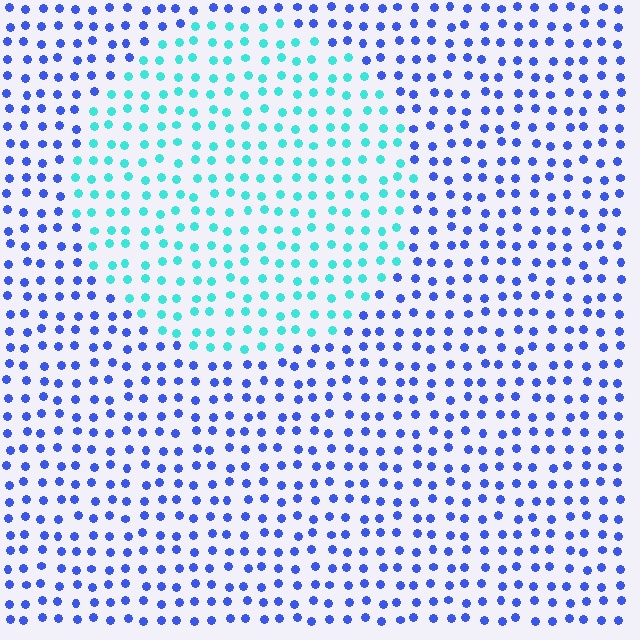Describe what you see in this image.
The image is filled with small blue elements in a uniform arrangement. A circle-shaped region is visible where the elements are tinted to a slightly different hue, forming a subtle color boundary.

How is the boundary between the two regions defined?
The boundary is defined purely by a slight shift in hue (about 55 degrees). Spacing, size, and orientation are identical on both sides.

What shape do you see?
I see a circle.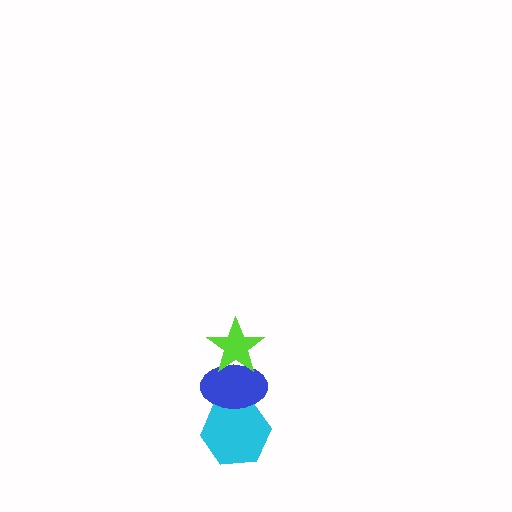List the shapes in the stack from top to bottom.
From top to bottom: the lime star, the blue ellipse, the cyan hexagon.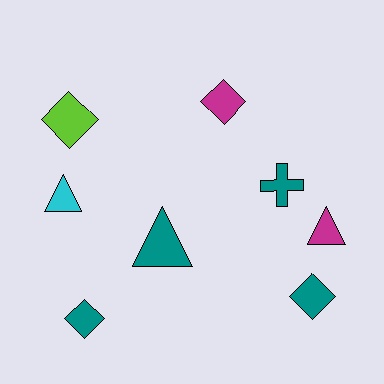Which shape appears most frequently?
Diamond, with 4 objects.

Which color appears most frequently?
Teal, with 4 objects.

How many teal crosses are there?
There is 1 teal cross.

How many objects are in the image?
There are 8 objects.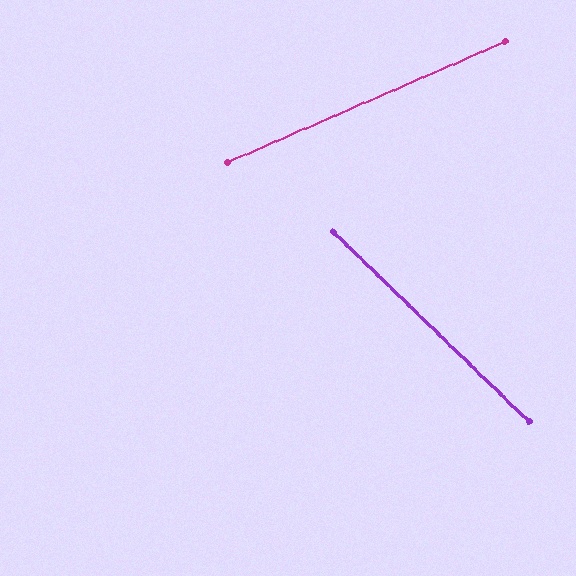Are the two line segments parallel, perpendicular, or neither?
Neither parallel nor perpendicular — they differ by about 68°.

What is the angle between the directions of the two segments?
Approximately 68 degrees.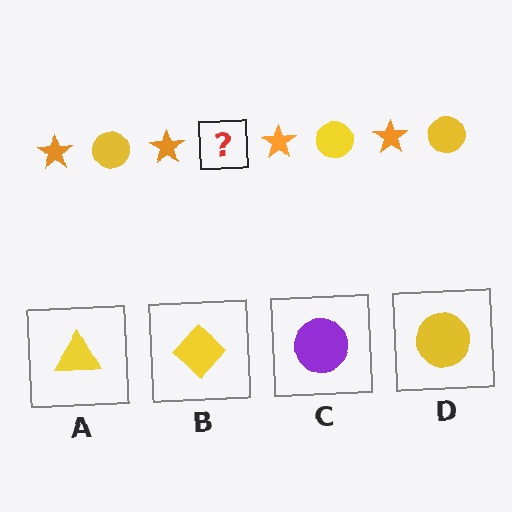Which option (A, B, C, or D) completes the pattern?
D.